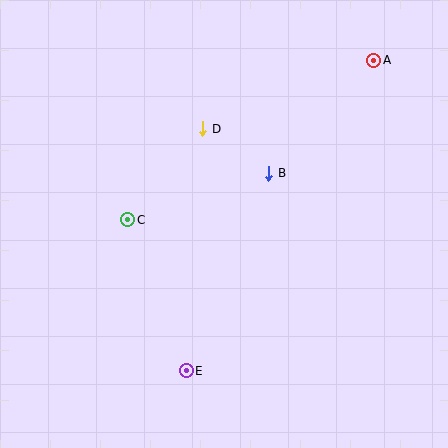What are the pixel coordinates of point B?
Point B is at (269, 173).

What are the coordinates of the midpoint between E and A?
The midpoint between E and A is at (280, 216).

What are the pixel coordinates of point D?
Point D is at (203, 129).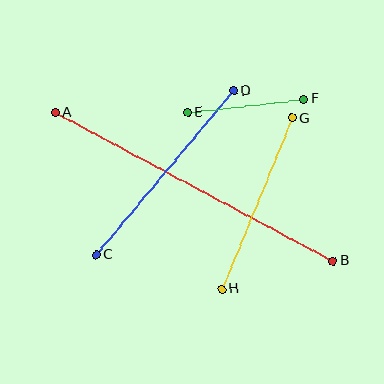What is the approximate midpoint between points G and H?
The midpoint is at approximately (257, 203) pixels.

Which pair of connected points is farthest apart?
Points A and B are farthest apart.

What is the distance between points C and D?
The distance is approximately 214 pixels.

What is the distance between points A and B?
The distance is approximately 315 pixels.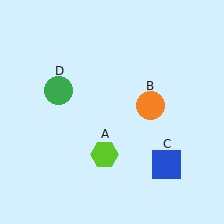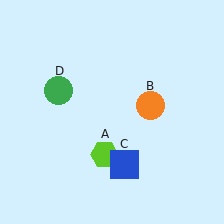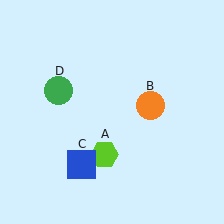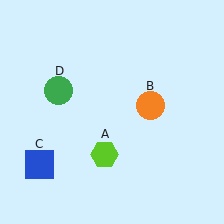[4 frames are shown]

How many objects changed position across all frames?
1 object changed position: blue square (object C).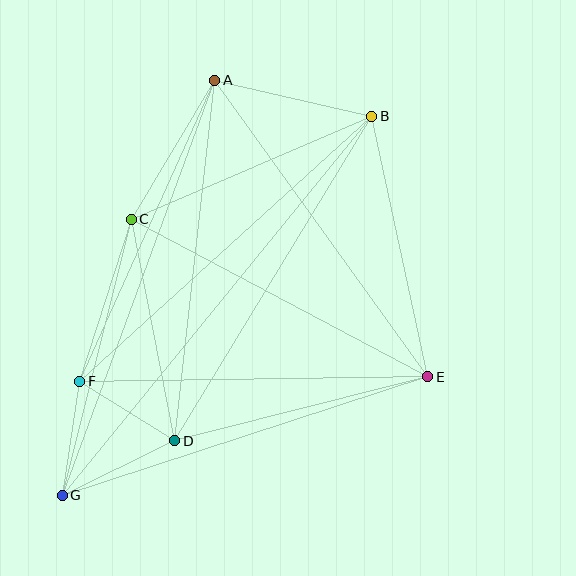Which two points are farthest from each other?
Points B and G are farthest from each other.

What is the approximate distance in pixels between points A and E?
The distance between A and E is approximately 365 pixels.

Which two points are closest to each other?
Points D and F are closest to each other.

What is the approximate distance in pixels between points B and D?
The distance between B and D is approximately 380 pixels.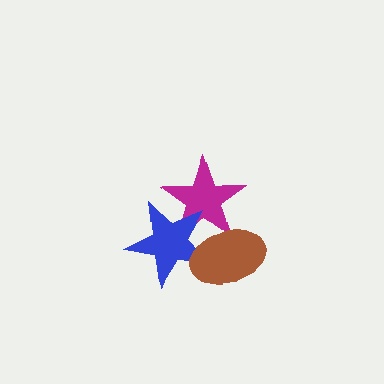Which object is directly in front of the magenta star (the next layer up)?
The blue star is directly in front of the magenta star.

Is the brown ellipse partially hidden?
No, no other shape covers it.